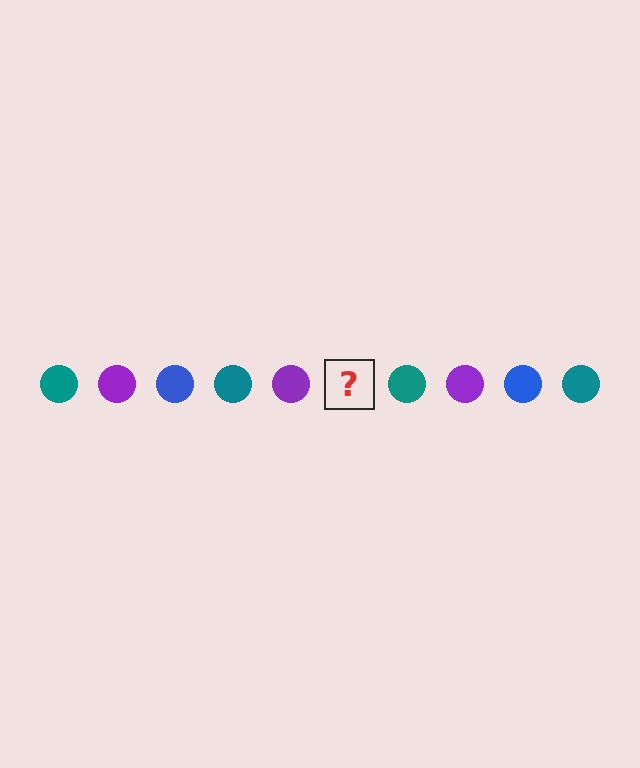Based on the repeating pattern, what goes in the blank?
The blank should be a blue circle.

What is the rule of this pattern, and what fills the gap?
The rule is that the pattern cycles through teal, purple, blue circles. The gap should be filled with a blue circle.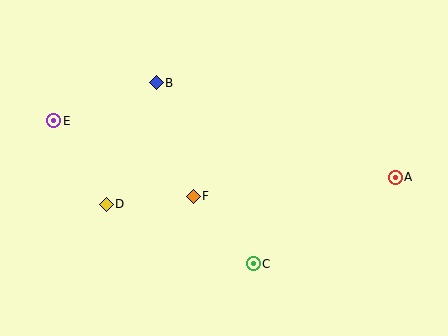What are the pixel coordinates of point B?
Point B is at (156, 83).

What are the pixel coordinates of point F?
Point F is at (193, 196).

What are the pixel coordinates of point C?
Point C is at (253, 264).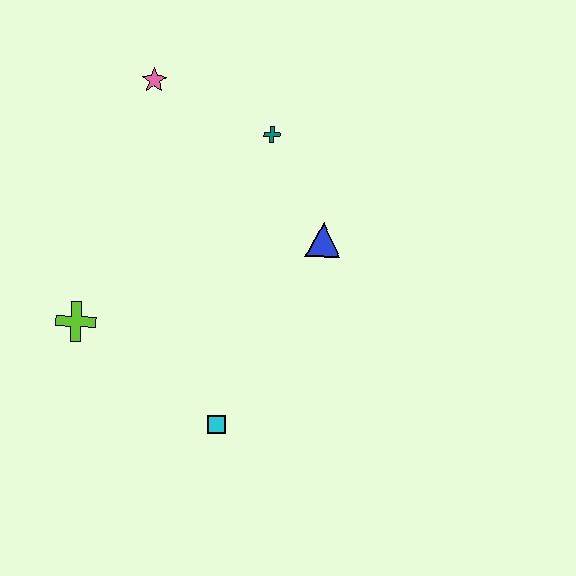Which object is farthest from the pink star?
The cyan square is farthest from the pink star.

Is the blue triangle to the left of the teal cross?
No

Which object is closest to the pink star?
The teal cross is closest to the pink star.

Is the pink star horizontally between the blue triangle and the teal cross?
No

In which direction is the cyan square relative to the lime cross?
The cyan square is to the right of the lime cross.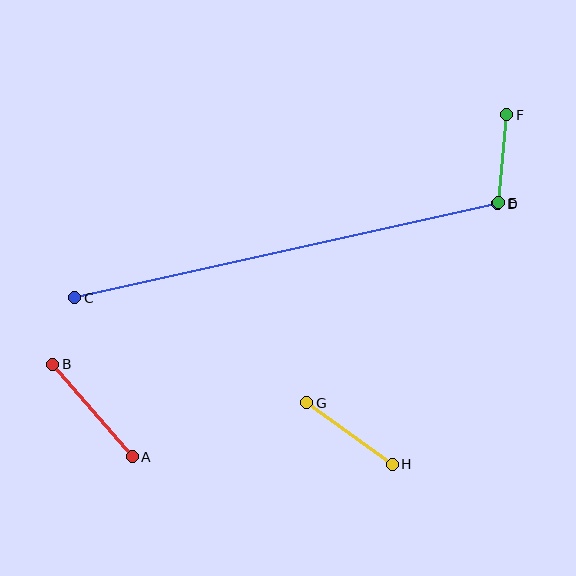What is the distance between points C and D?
The distance is approximately 433 pixels.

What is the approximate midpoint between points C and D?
The midpoint is at approximately (286, 251) pixels.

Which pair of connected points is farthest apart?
Points C and D are farthest apart.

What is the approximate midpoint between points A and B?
The midpoint is at approximately (93, 410) pixels.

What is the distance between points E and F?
The distance is approximately 88 pixels.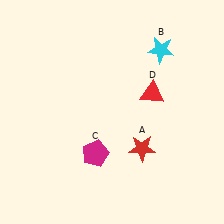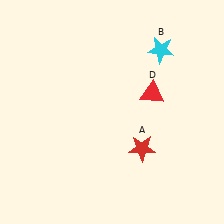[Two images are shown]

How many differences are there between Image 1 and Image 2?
There is 1 difference between the two images.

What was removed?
The magenta pentagon (C) was removed in Image 2.